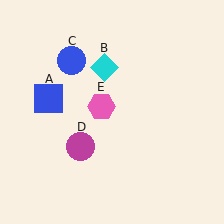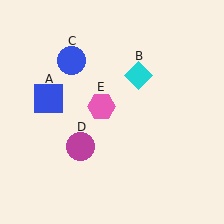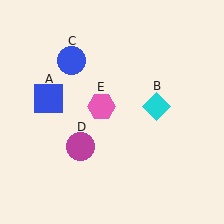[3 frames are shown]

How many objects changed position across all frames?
1 object changed position: cyan diamond (object B).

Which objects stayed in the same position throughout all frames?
Blue square (object A) and blue circle (object C) and magenta circle (object D) and pink hexagon (object E) remained stationary.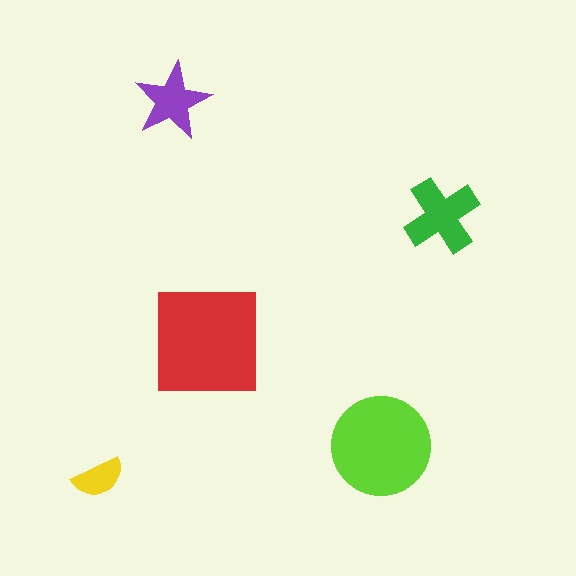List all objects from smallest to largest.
The yellow semicircle, the purple star, the green cross, the lime circle, the red square.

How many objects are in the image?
There are 5 objects in the image.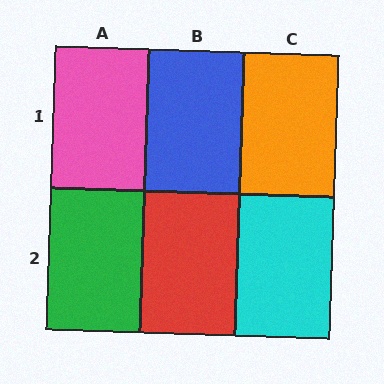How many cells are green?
1 cell is green.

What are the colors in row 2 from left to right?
Green, red, cyan.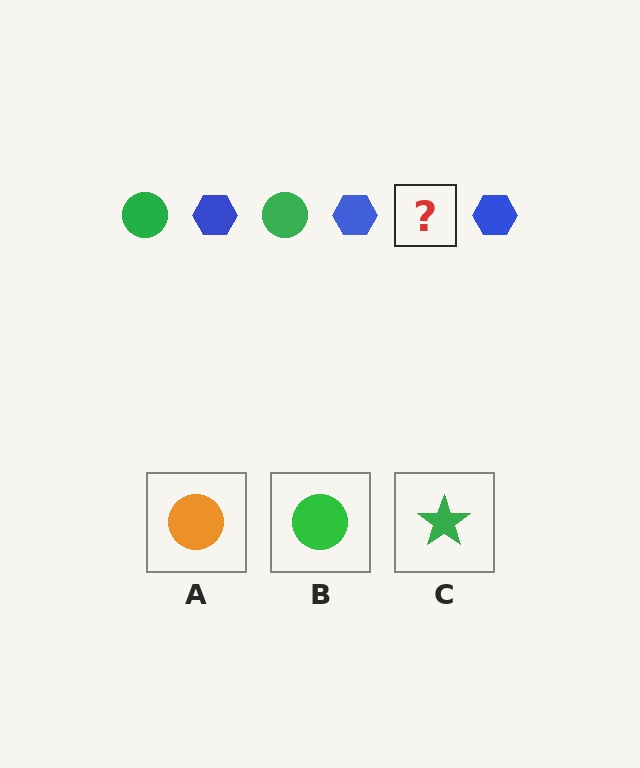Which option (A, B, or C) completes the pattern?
B.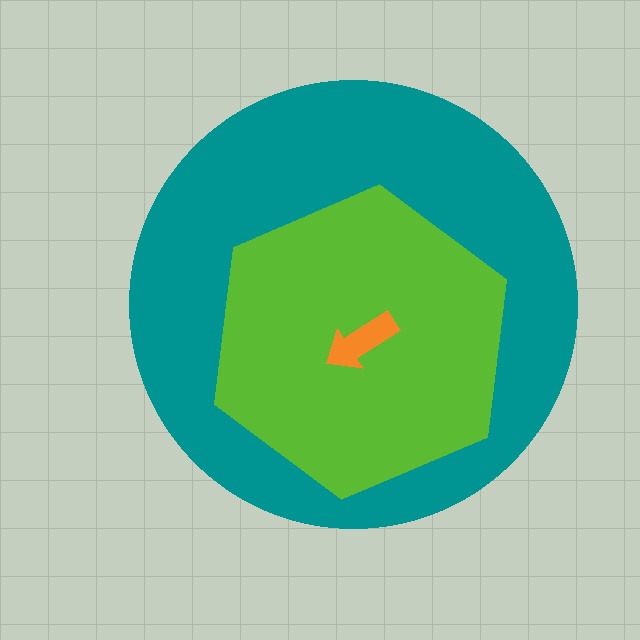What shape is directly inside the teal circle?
The lime hexagon.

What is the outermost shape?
The teal circle.